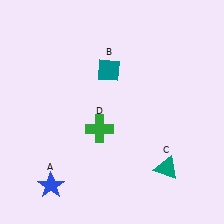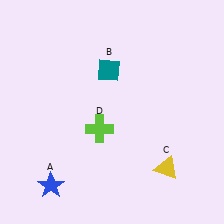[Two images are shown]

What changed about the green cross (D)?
In Image 1, D is green. In Image 2, it changed to lime.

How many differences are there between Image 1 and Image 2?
There are 2 differences between the two images.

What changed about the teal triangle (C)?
In Image 1, C is teal. In Image 2, it changed to yellow.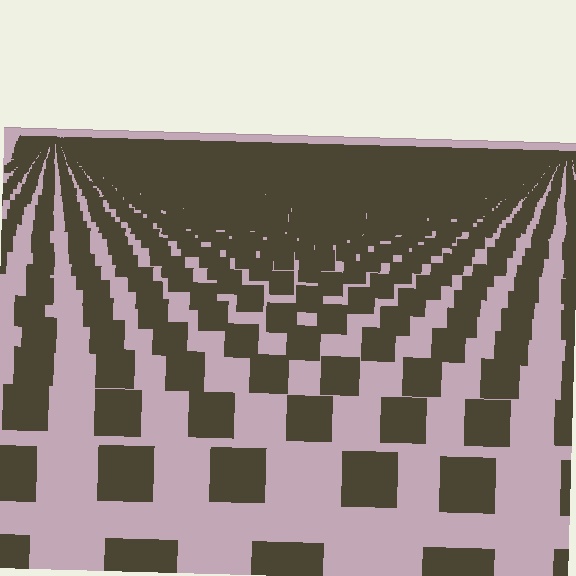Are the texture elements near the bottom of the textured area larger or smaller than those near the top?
Larger. Near the bottom, elements are closer to the viewer and appear at a bigger on-screen size.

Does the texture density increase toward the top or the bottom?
Density increases toward the top.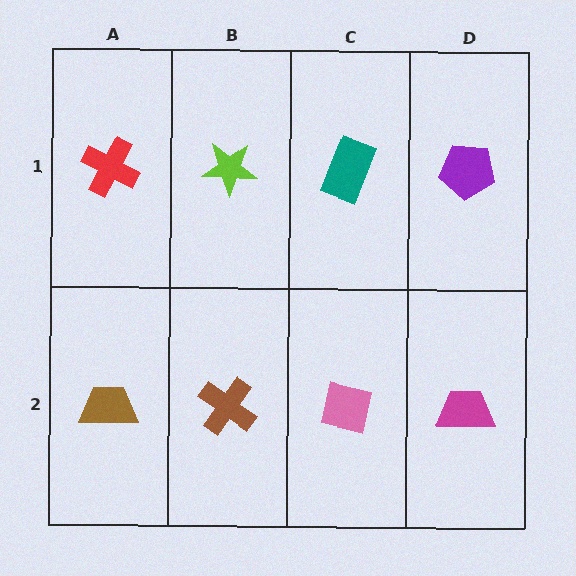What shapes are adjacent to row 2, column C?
A teal rectangle (row 1, column C), a brown cross (row 2, column B), a magenta trapezoid (row 2, column D).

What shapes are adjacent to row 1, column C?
A pink square (row 2, column C), a lime star (row 1, column B), a purple pentagon (row 1, column D).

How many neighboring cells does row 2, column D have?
2.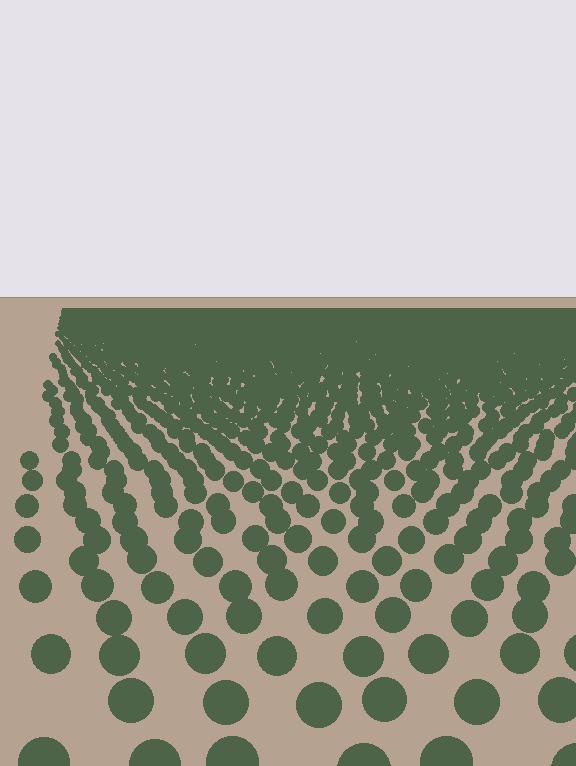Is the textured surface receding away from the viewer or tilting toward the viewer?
The surface is receding away from the viewer. Texture elements get smaller and denser toward the top.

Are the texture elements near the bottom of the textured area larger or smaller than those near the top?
Larger. Near the bottom, elements are closer to the viewer and appear at a bigger on-screen size.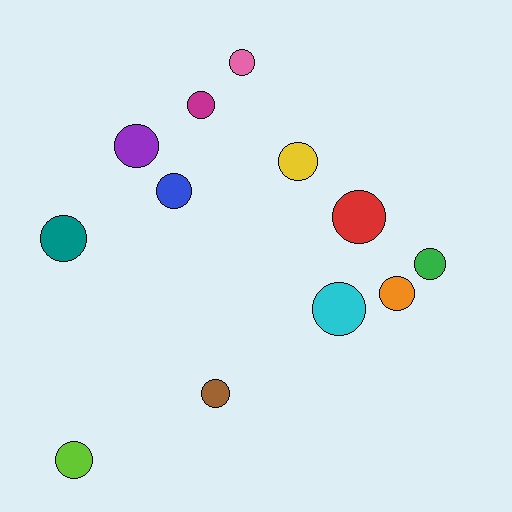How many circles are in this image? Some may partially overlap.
There are 12 circles.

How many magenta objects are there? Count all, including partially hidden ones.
There is 1 magenta object.